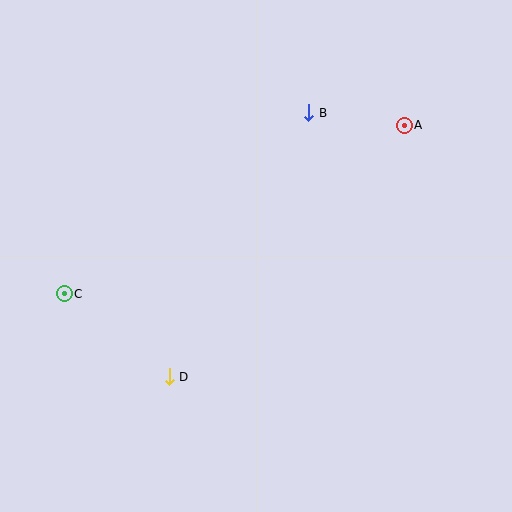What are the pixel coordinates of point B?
Point B is at (309, 113).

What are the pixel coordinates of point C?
Point C is at (64, 294).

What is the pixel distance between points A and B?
The distance between A and B is 96 pixels.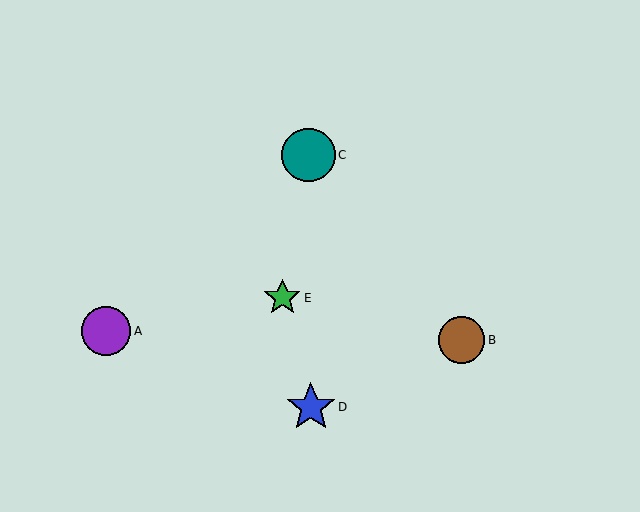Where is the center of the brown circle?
The center of the brown circle is at (462, 340).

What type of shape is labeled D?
Shape D is a blue star.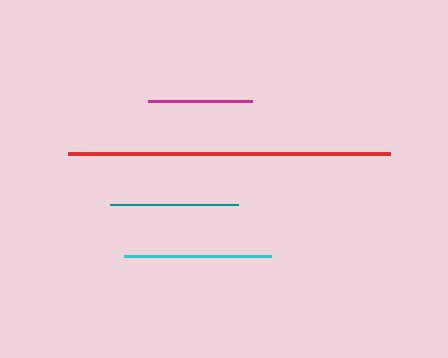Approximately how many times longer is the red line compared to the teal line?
The red line is approximately 2.5 times the length of the teal line.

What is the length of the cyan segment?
The cyan segment is approximately 146 pixels long.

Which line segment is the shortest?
The magenta line is the shortest at approximately 104 pixels.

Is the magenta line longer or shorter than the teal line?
The teal line is longer than the magenta line.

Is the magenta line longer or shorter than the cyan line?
The cyan line is longer than the magenta line.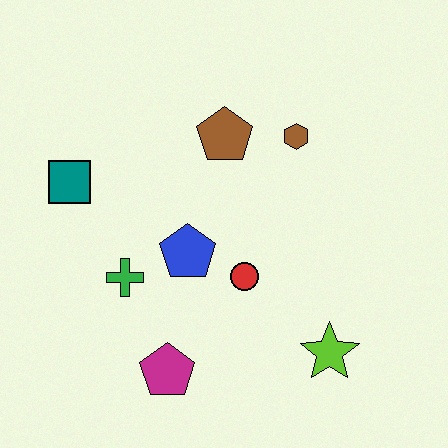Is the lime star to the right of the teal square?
Yes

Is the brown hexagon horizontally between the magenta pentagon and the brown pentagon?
No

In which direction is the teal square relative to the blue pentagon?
The teal square is to the left of the blue pentagon.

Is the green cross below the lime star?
No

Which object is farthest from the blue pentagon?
The lime star is farthest from the blue pentagon.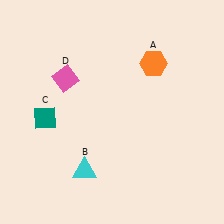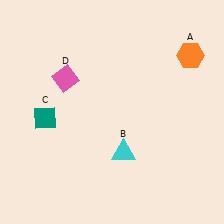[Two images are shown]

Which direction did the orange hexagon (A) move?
The orange hexagon (A) moved right.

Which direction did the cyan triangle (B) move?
The cyan triangle (B) moved right.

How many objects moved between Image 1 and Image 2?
2 objects moved between the two images.